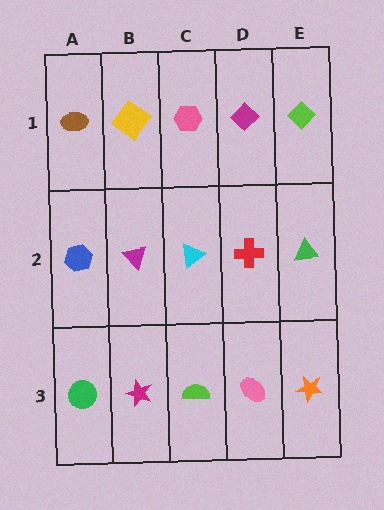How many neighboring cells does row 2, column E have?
3.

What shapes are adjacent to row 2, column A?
A brown ellipse (row 1, column A), a green circle (row 3, column A), a magenta triangle (row 2, column B).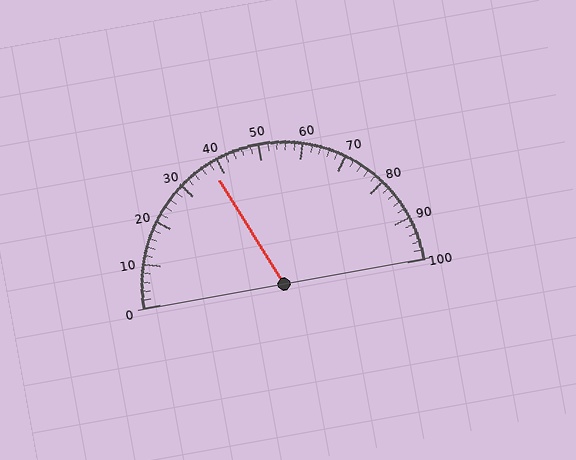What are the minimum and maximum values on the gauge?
The gauge ranges from 0 to 100.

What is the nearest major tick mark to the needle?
The nearest major tick mark is 40.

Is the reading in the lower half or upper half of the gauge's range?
The reading is in the lower half of the range (0 to 100).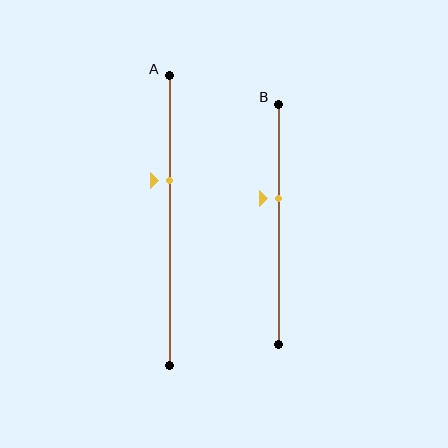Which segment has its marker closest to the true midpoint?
Segment B has its marker closest to the true midpoint.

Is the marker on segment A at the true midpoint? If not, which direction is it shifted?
No, the marker on segment A is shifted upward by about 14% of the segment length.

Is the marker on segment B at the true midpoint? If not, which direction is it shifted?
No, the marker on segment B is shifted upward by about 11% of the segment length.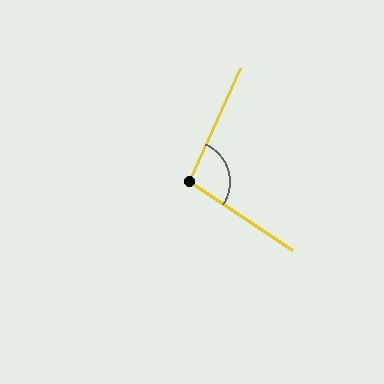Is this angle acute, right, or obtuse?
It is obtuse.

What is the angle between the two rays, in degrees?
Approximately 99 degrees.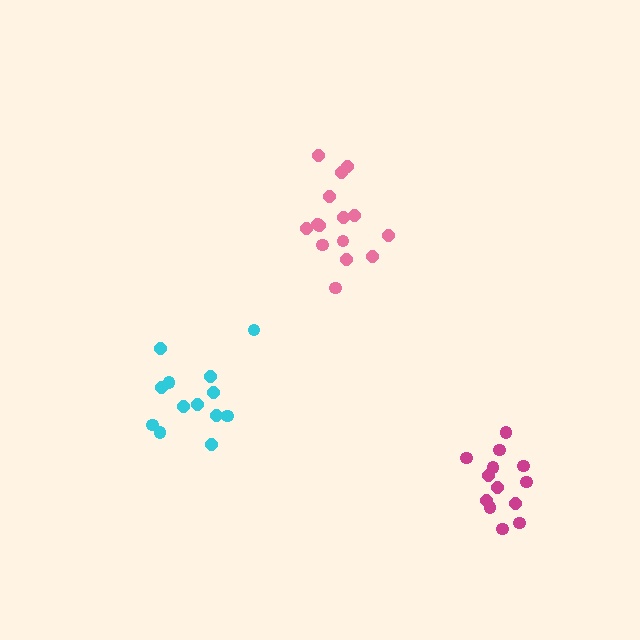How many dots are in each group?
Group 1: 15 dots, Group 2: 13 dots, Group 3: 13 dots (41 total).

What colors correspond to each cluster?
The clusters are colored: pink, magenta, cyan.